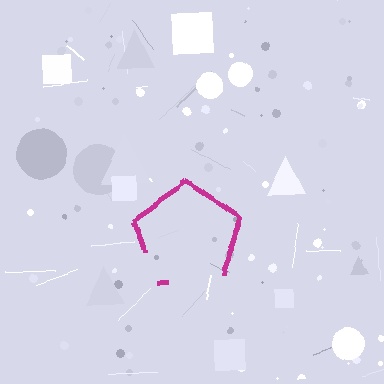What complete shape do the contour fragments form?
The contour fragments form a pentagon.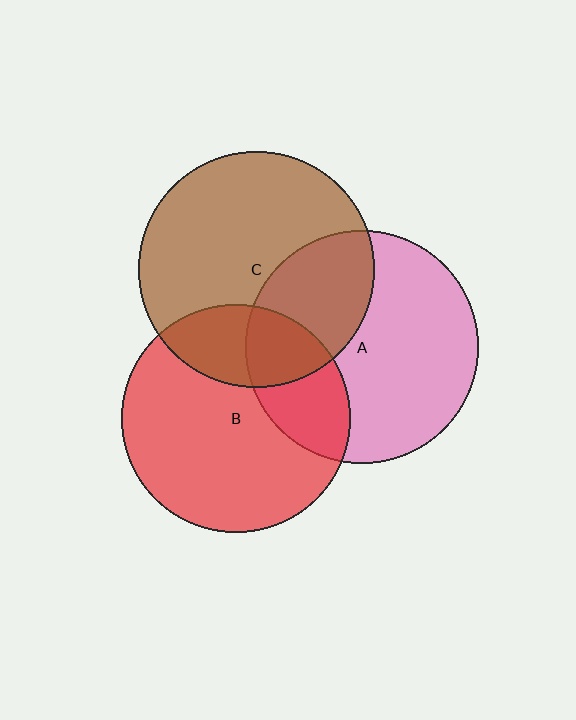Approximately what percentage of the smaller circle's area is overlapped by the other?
Approximately 25%.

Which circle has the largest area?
Circle C (brown).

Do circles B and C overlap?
Yes.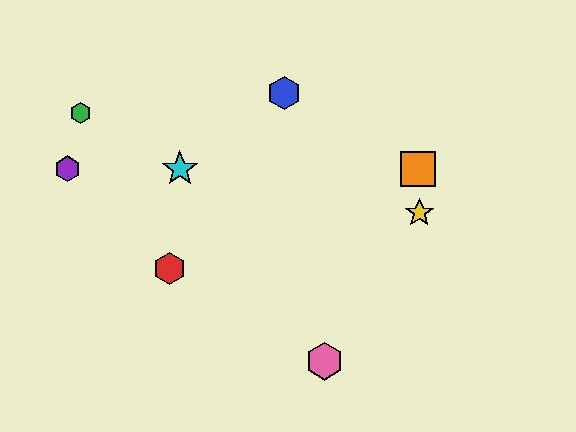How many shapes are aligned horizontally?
3 shapes (the purple hexagon, the orange square, the cyan star) are aligned horizontally.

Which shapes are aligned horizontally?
The purple hexagon, the orange square, the cyan star are aligned horizontally.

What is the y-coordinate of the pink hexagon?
The pink hexagon is at y≈361.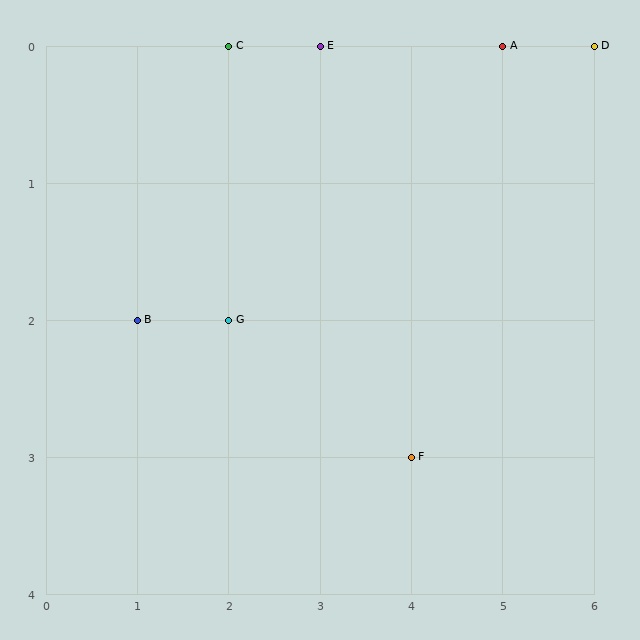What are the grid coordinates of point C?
Point C is at grid coordinates (2, 0).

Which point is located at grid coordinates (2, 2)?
Point G is at (2, 2).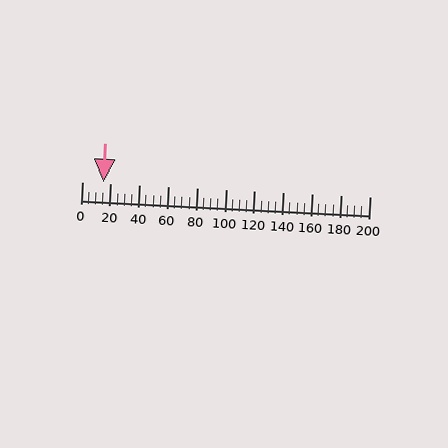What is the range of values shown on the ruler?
The ruler shows values from 0 to 200.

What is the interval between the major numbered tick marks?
The major tick marks are spaced 20 units apart.